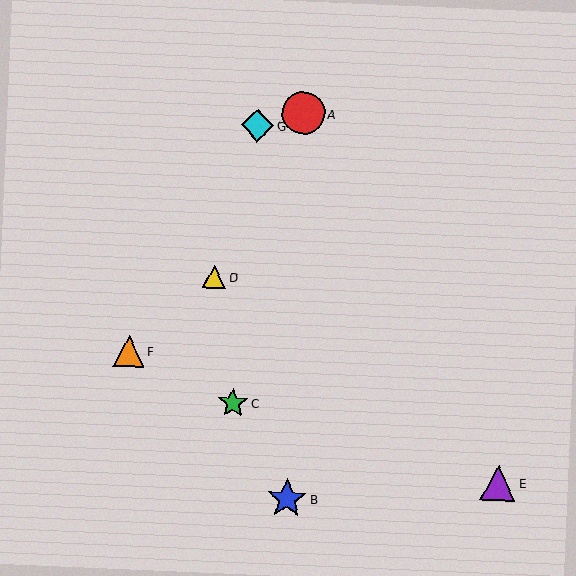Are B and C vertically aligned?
No, B is at x≈287 and C is at x≈233.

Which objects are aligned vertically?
Objects A, B are aligned vertically.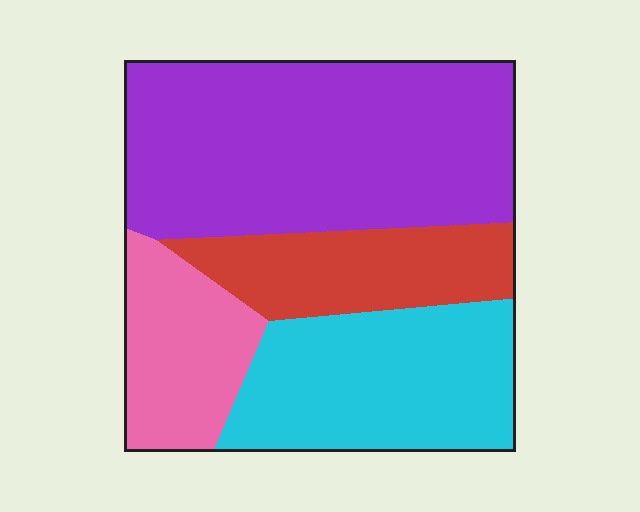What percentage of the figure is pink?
Pink takes up about one sixth (1/6) of the figure.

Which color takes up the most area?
Purple, at roughly 45%.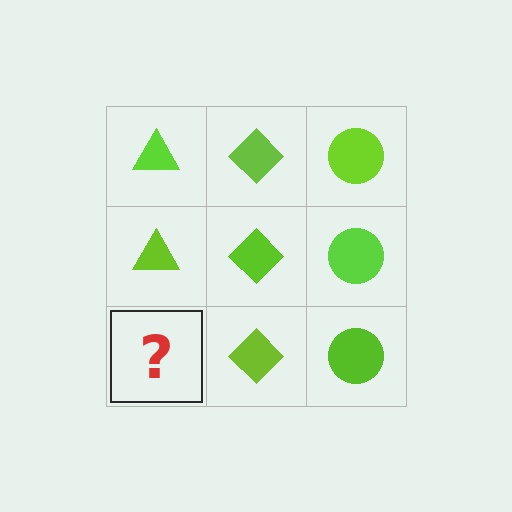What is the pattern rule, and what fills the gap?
The rule is that each column has a consistent shape. The gap should be filled with a lime triangle.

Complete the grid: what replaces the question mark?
The question mark should be replaced with a lime triangle.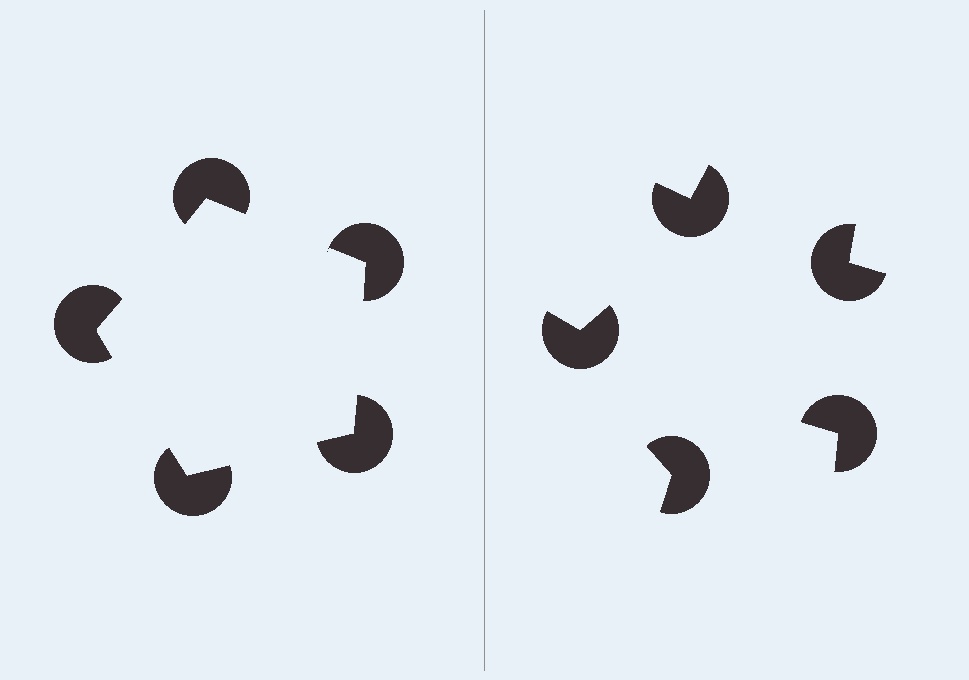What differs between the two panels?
The pac-man discs are positioned identically on both sides; only the wedge orientations differ. On the left they align to a pentagon; on the right they are misaligned.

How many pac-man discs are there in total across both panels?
10 — 5 on each side.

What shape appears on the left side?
An illusory pentagon.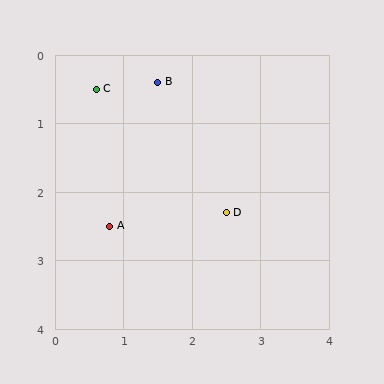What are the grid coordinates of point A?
Point A is at approximately (0.8, 2.5).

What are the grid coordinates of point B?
Point B is at approximately (1.5, 0.4).